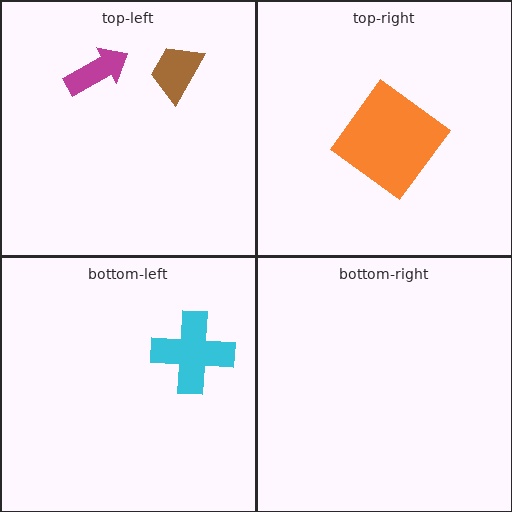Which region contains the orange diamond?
The top-right region.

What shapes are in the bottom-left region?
The cyan cross.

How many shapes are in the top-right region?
1.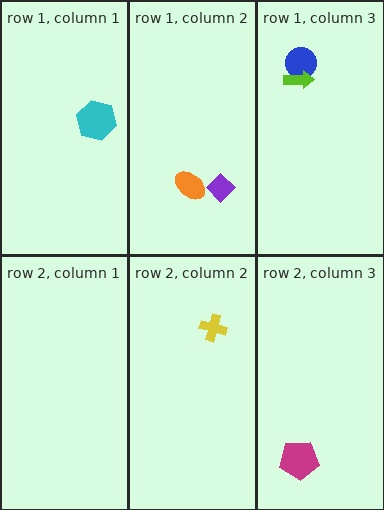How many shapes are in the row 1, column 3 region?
2.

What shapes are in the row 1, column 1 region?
The cyan hexagon.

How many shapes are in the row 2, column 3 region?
1.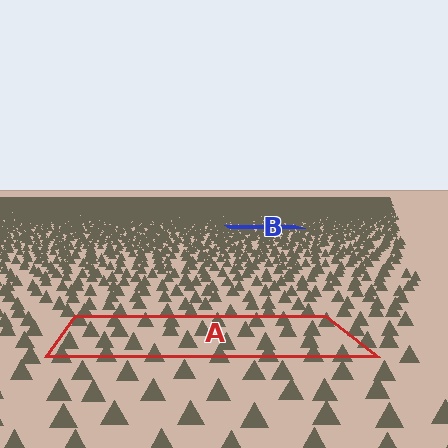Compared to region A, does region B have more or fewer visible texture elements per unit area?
Region B has more texture elements per unit area — they are packed more densely because it is farther away.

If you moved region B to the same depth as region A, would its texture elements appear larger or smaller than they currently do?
They would appear larger. At a closer depth, the same texture elements are projected at a bigger on-screen size.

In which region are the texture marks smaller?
The texture marks are smaller in region B, because it is farther away.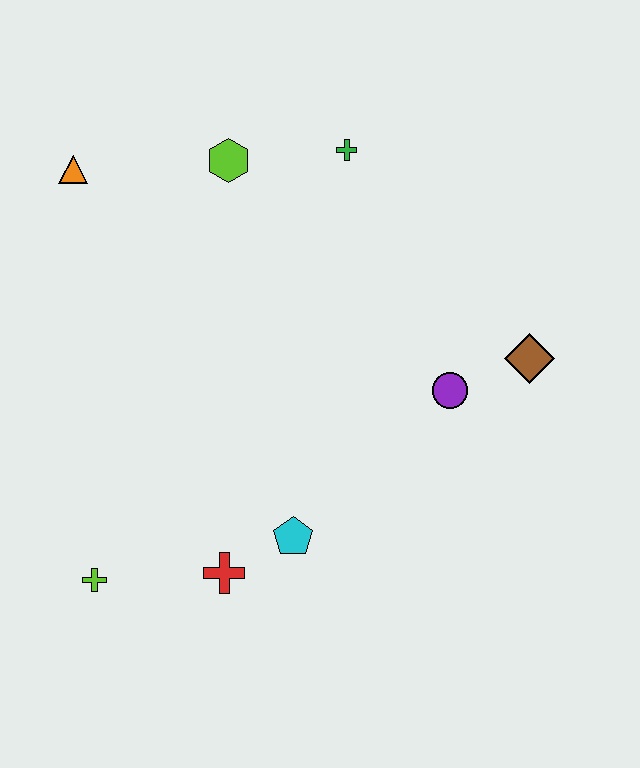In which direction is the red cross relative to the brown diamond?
The red cross is to the left of the brown diamond.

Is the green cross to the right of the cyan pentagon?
Yes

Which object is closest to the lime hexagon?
The green cross is closest to the lime hexagon.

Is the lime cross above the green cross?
No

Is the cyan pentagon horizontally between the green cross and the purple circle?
No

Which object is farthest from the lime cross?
The green cross is farthest from the lime cross.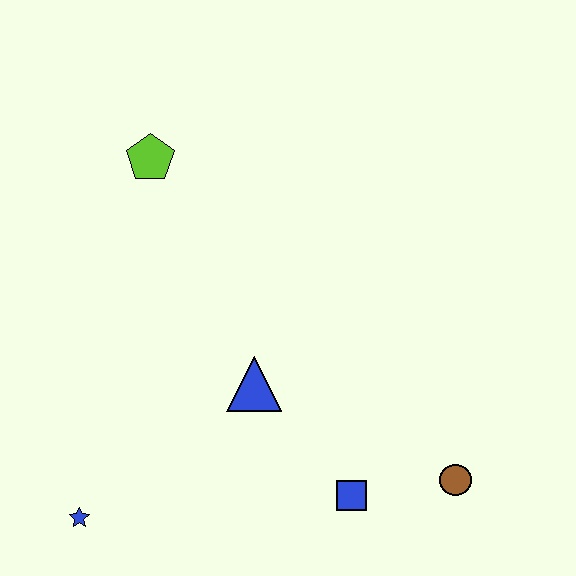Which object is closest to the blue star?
The blue triangle is closest to the blue star.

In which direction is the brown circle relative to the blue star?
The brown circle is to the right of the blue star.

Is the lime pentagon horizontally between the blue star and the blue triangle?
Yes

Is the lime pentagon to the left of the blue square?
Yes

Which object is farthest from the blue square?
The lime pentagon is farthest from the blue square.